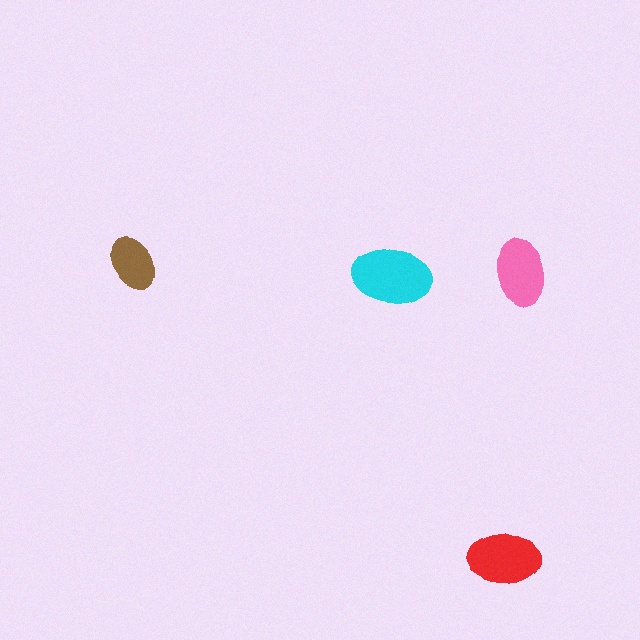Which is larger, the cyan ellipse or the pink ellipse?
The cyan one.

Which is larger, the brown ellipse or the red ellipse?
The red one.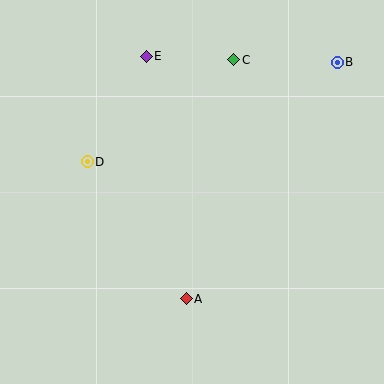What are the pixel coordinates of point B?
Point B is at (337, 62).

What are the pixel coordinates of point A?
Point A is at (186, 299).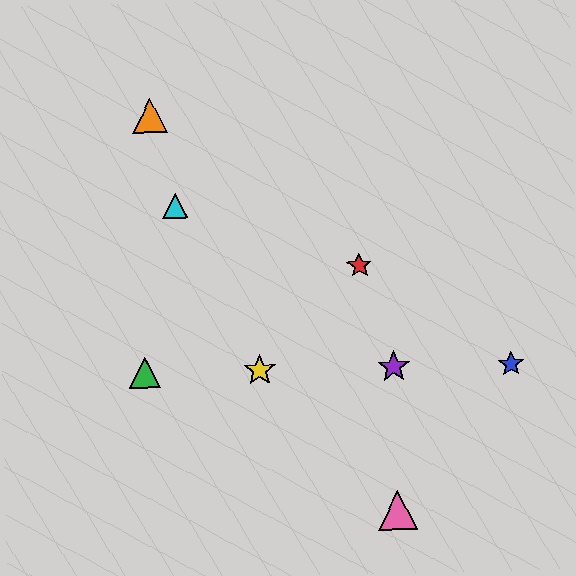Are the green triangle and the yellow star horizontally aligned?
Yes, both are at y≈373.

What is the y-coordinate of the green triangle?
The green triangle is at y≈373.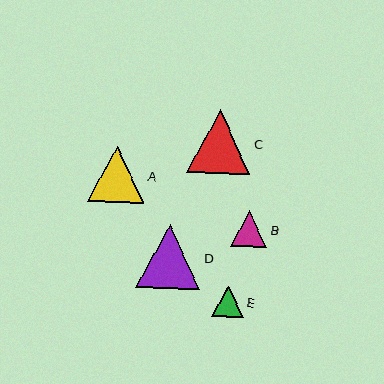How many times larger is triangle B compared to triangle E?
Triangle B is approximately 1.2 times the size of triangle E.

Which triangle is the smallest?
Triangle E is the smallest with a size of approximately 32 pixels.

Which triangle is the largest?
Triangle D is the largest with a size of approximately 64 pixels.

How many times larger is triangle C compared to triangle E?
Triangle C is approximately 2.0 times the size of triangle E.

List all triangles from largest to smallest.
From largest to smallest: D, C, A, B, E.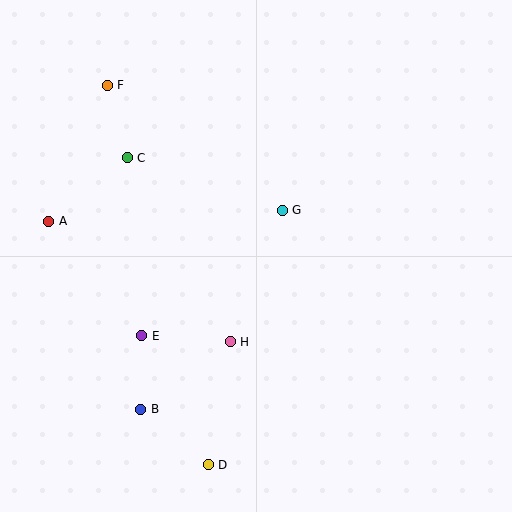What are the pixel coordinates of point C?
Point C is at (127, 158).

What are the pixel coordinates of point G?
Point G is at (282, 210).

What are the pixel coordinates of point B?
Point B is at (141, 409).